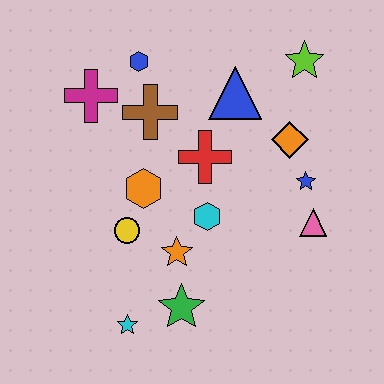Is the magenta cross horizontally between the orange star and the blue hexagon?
No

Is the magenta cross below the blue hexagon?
Yes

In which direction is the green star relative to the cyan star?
The green star is to the right of the cyan star.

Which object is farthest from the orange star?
The lime star is farthest from the orange star.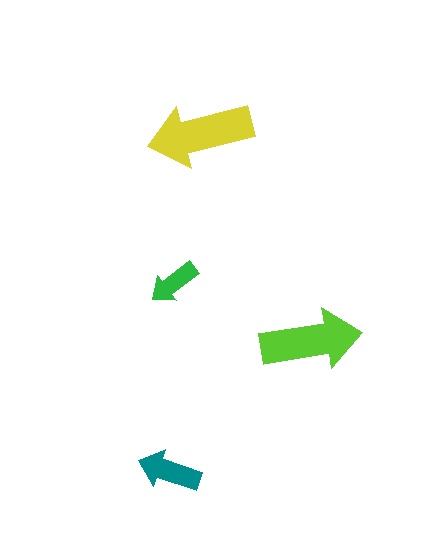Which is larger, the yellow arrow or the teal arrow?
The yellow one.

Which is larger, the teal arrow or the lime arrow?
The lime one.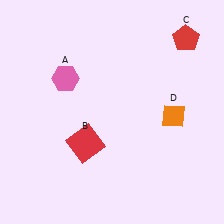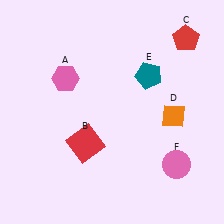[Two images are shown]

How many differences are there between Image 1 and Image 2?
There are 2 differences between the two images.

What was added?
A teal pentagon (E), a pink circle (F) were added in Image 2.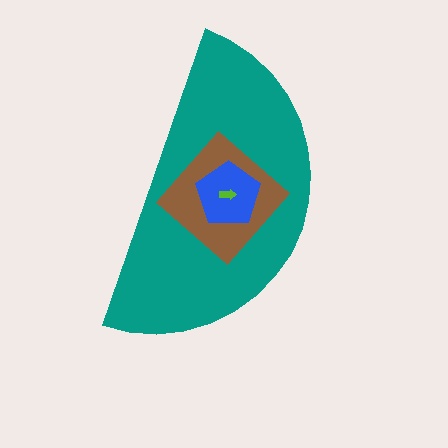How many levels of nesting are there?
4.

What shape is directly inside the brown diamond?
The blue pentagon.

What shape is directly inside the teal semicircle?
The brown diamond.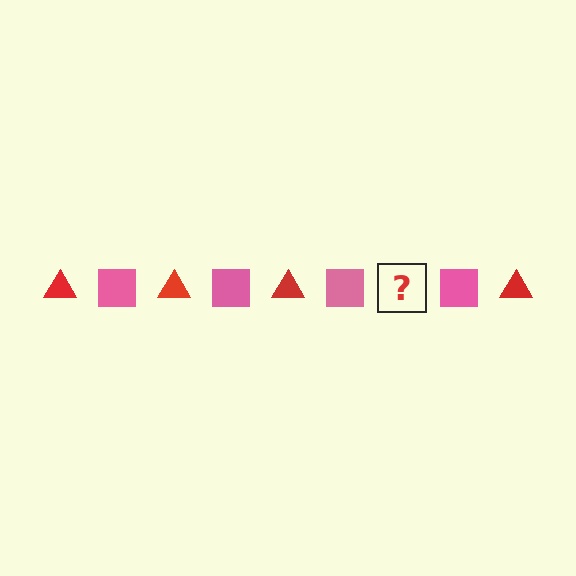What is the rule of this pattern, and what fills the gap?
The rule is that the pattern alternates between red triangle and pink square. The gap should be filled with a red triangle.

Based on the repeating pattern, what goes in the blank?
The blank should be a red triangle.